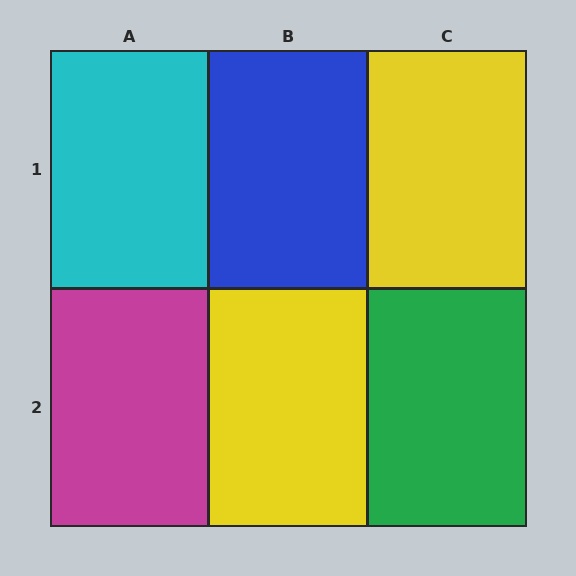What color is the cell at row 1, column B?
Blue.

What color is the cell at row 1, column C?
Yellow.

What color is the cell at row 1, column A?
Cyan.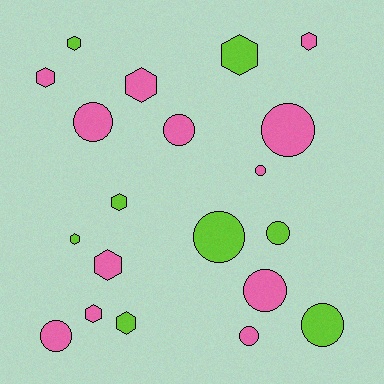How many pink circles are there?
There are 7 pink circles.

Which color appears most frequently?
Pink, with 12 objects.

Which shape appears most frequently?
Hexagon, with 10 objects.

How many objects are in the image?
There are 20 objects.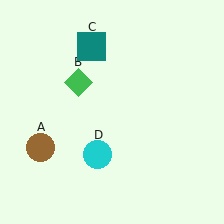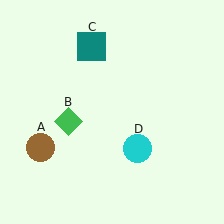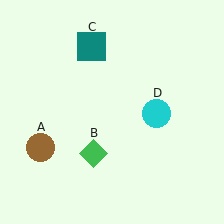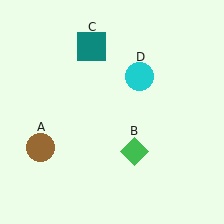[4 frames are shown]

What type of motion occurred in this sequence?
The green diamond (object B), cyan circle (object D) rotated counterclockwise around the center of the scene.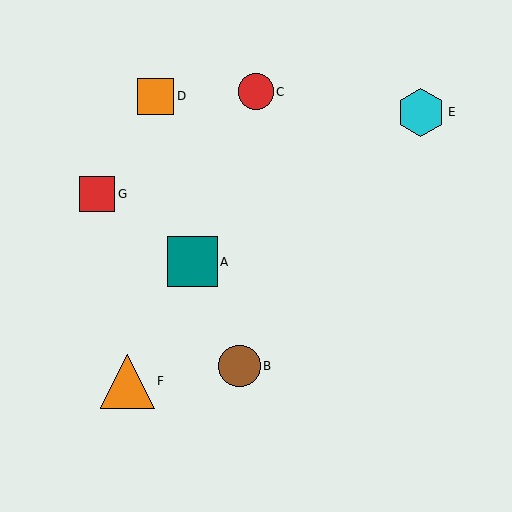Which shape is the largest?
The orange triangle (labeled F) is the largest.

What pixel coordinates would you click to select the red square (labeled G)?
Click at (97, 194) to select the red square G.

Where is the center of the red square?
The center of the red square is at (97, 194).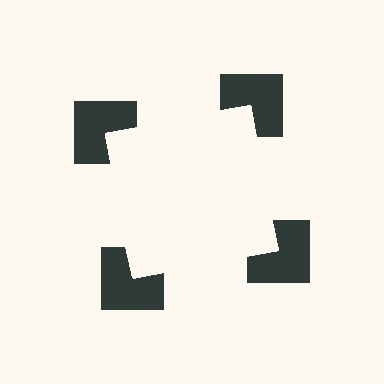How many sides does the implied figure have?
4 sides.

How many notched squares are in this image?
There are 4 — one at each vertex of the illusory square.